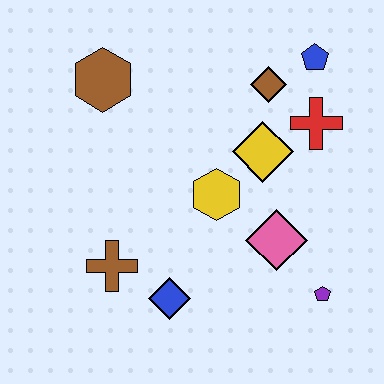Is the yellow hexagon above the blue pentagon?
No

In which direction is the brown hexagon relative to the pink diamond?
The brown hexagon is to the left of the pink diamond.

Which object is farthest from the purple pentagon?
The brown hexagon is farthest from the purple pentagon.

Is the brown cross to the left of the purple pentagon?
Yes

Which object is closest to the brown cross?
The blue diamond is closest to the brown cross.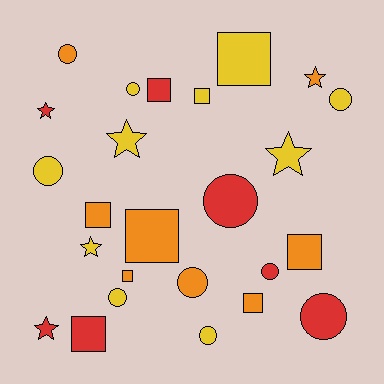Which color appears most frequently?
Yellow, with 10 objects.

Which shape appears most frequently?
Circle, with 10 objects.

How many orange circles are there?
There are 2 orange circles.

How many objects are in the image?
There are 25 objects.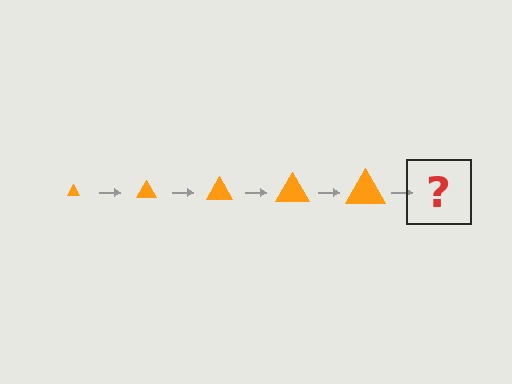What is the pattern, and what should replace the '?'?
The pattern is that the triangle gets progressively larger each step. The '?' should be an orange triangle, larger than the previous one.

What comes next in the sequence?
The next element should be an orange triangle, larger than the previous one.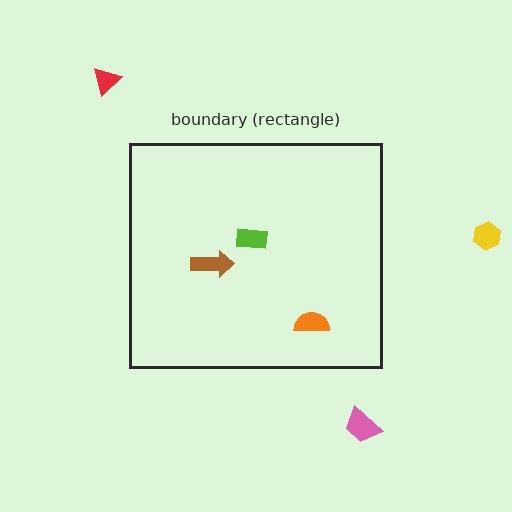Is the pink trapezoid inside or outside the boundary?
Outside.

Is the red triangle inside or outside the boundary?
Outside.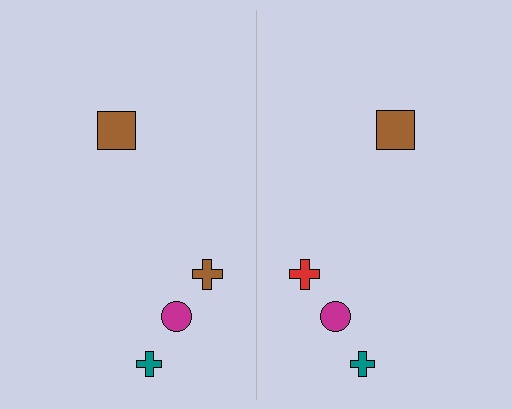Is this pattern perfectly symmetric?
No, the pattern is not perfectly symmetric. The red cross on the right side breaks the symmetry — its mirror counterpart is brown.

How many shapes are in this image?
There are 8 shapes in this image.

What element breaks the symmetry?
The red cross on the right side breaks the symmetry — its mirror counterpart is brown.